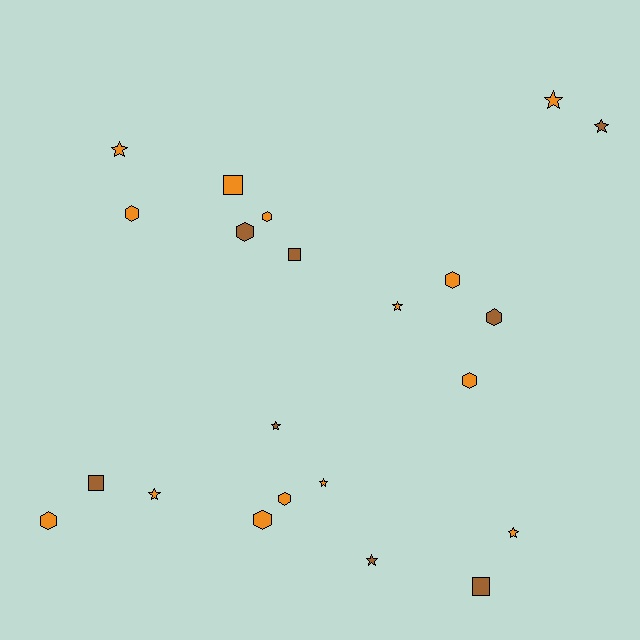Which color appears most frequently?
Orange, with 14 objects.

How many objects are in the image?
There are 22 objects.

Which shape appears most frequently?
Hexagon, with 9 objects.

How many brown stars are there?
There are 3 brown stars.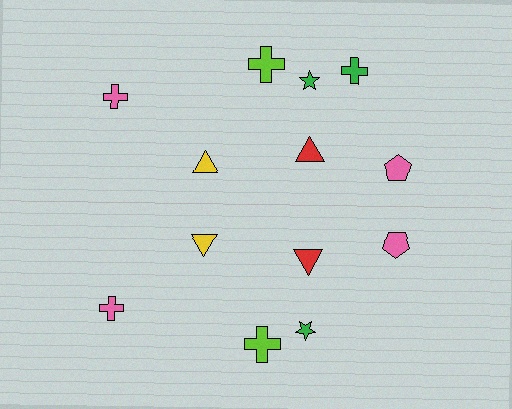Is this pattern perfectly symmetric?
No, the pattern is not perfectly symmetric. A green cross is missing from the bottom side.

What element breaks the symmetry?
A green cross is missing from the bottom side.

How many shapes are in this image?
There are 13 shapes in this image.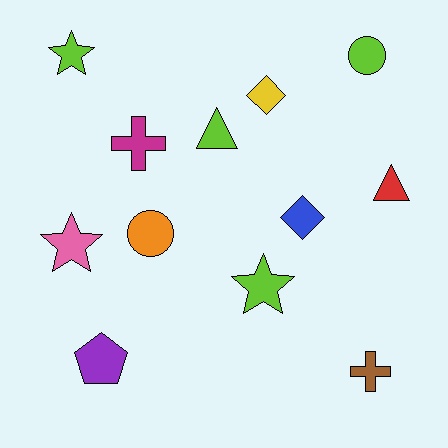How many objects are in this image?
There are 12 objects.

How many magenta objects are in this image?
There is 1 magenta object.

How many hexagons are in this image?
There are no hexagons.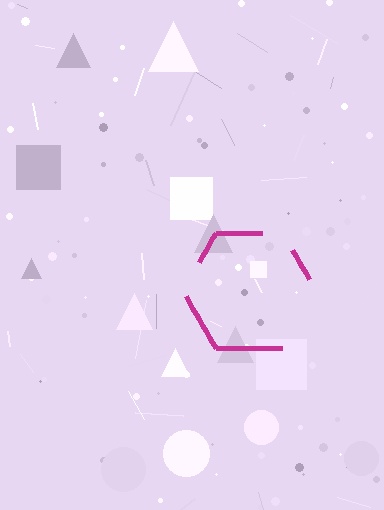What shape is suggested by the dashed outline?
The dashed outline suggests a hexagon.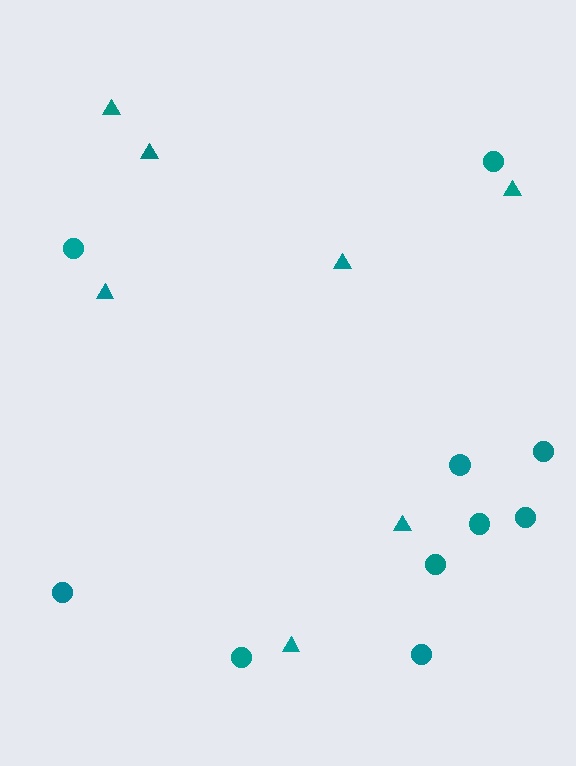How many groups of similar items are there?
There are 2 groups: one group of circles (10) and one group of triangles (7).